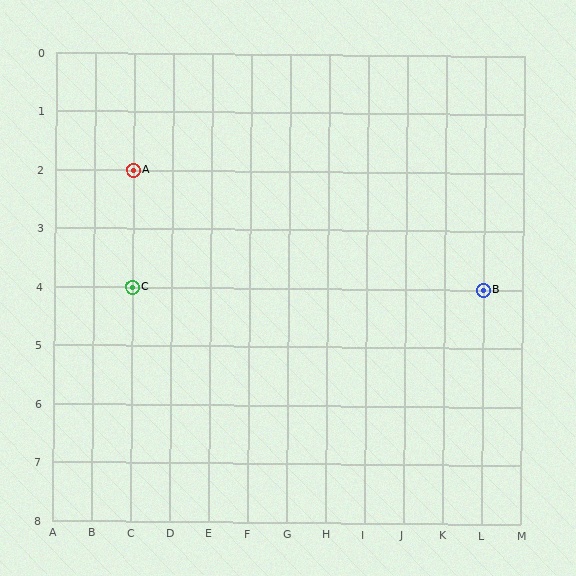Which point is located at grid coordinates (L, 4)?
Point B is at (L, 4).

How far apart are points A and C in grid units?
Points A and C are 2 rows apart.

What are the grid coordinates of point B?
Point B is at grid coordinates (L, 4).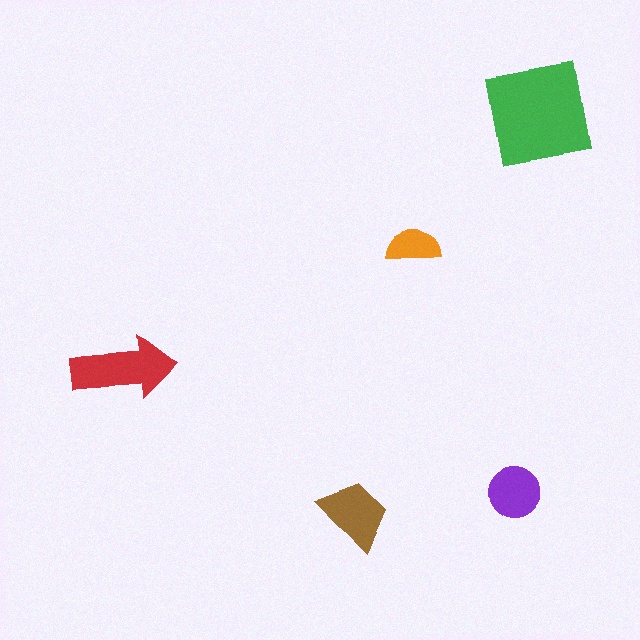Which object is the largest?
The green square.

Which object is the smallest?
The orange semicircle.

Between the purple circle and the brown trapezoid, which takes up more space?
The brown trapezoid.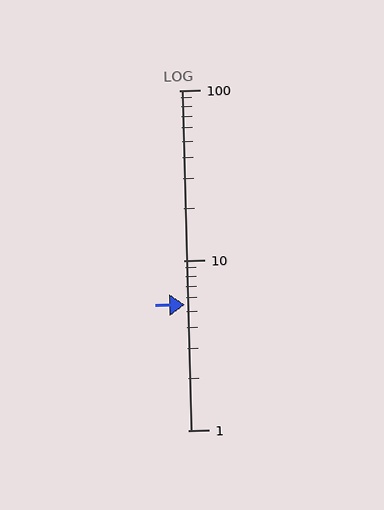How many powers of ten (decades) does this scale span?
The scale spans 2 decades, from 1 to 100.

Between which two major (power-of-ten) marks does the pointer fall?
The pointer is between 1 and 10.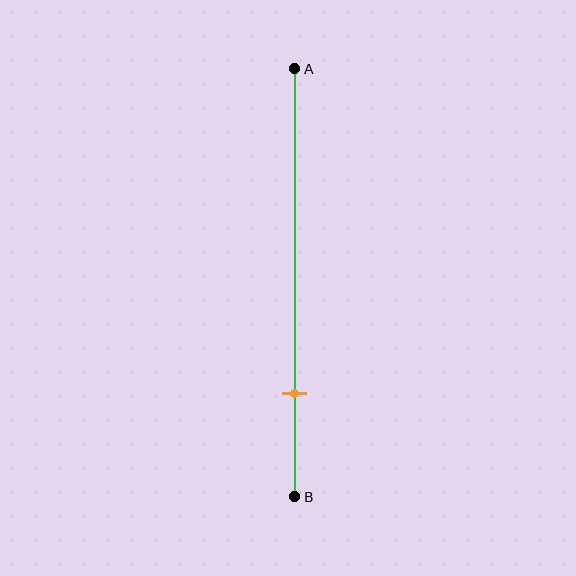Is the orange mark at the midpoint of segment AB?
No, the mark is at about 75% from A, not at the 50% midpoint.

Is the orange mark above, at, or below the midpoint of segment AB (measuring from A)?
The orange mark is below the midpoint of segment AB.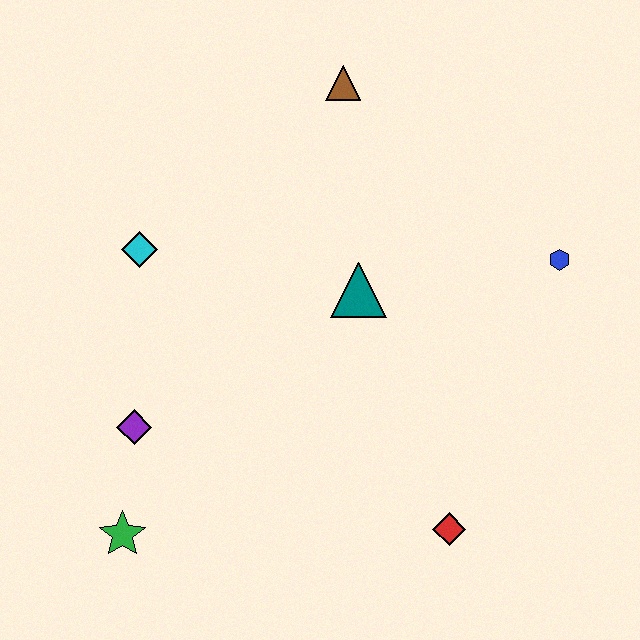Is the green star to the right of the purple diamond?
No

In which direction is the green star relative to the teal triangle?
The green star is below the teal triangle.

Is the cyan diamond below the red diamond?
No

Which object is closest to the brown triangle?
The teal triangle is closest to the brown triangle.